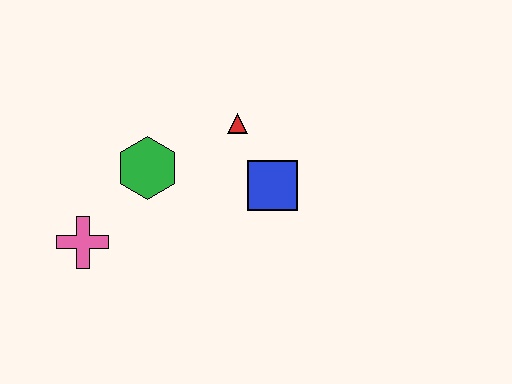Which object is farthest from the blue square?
The pink cross is farthest from the blue square.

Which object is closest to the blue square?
The red triangle is closest to the blue square.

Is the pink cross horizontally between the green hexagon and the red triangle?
No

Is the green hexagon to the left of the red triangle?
Yes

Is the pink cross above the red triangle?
No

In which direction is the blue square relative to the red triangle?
The blue square is below the red triangle.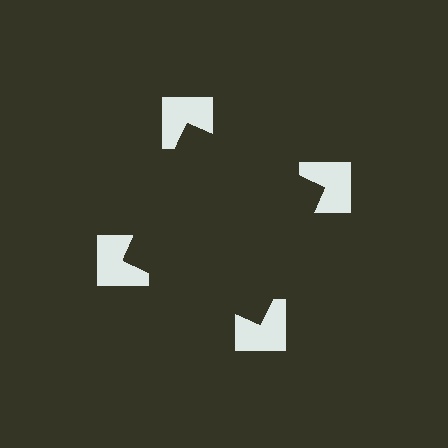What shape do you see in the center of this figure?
An illusory square — its edges are inferred from the aligned wedge cuts in the notched squares, not physically drawn.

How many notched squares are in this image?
There are 4 — one at each vertex of the illusory square.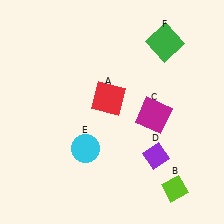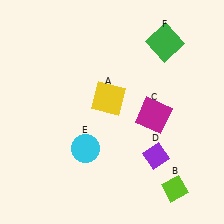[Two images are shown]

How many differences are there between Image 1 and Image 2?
There is 1 difference between the two images.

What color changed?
The square (A) changed from red in Image 1 to yellow in Image 2.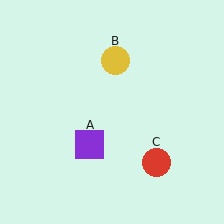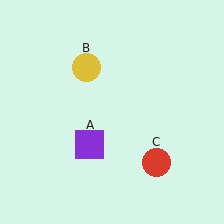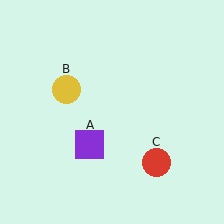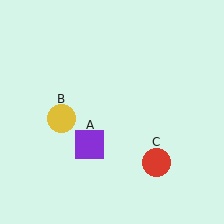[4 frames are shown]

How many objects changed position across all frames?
1 object changed position: yellow circle (object B).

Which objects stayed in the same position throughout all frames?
Purple square (object A) and red circle (object C) remained stationary.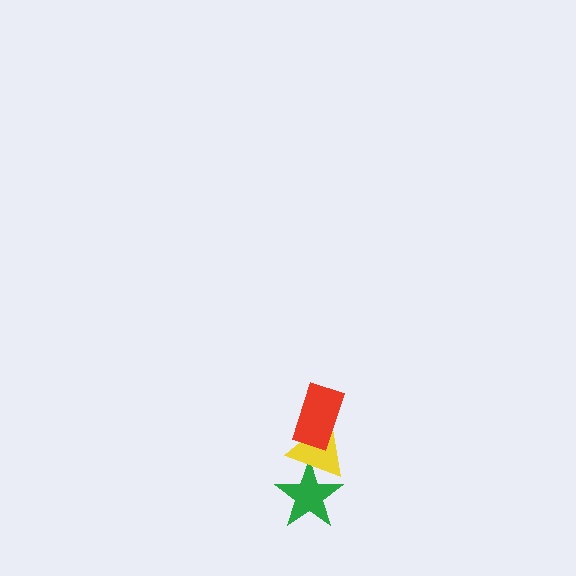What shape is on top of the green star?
The yellow triangle is on top of the green star.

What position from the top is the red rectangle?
The red rectangle is 1st from the top.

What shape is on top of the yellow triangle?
The red rectangle is on top of the yellow triangle.